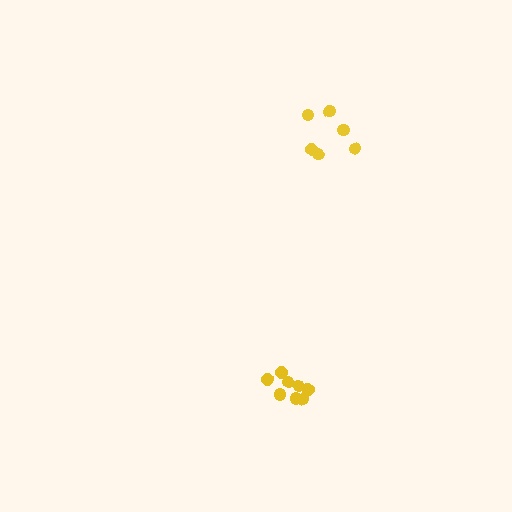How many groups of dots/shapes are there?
There are 2 groups.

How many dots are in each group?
Group 1: 6 dots, Group 2: 8 dots (14 total).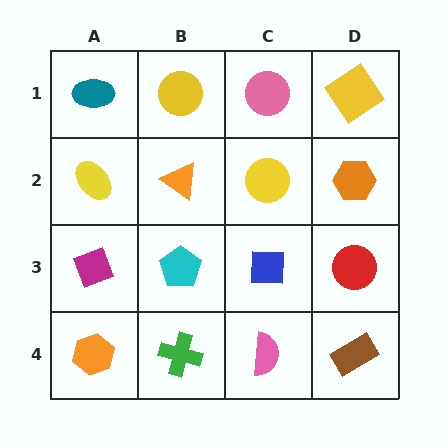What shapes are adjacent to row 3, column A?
A yellow ellipse (row 2, column A), an orange hexagon (row 4, column A), a cyan pentagon (row 3, column B).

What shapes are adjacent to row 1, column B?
An orange triangle (row 2, column B), a teal ellipse (row 1, column A), a pink circle (row 1, column C).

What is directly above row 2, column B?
A yellow circle.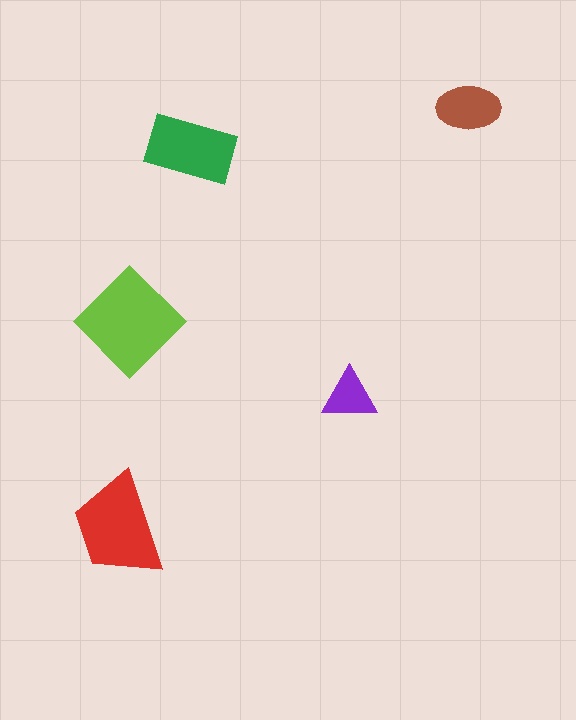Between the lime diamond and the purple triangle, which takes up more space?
The lime diamond.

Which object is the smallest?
The purple triangle.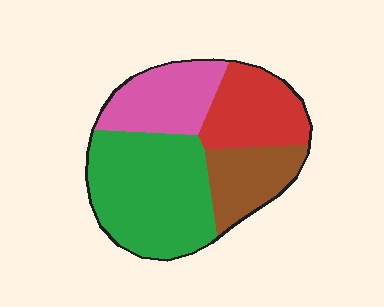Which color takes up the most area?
Green, at roughly 40%.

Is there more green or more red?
Green.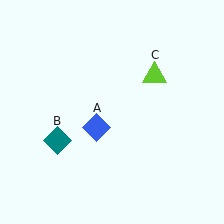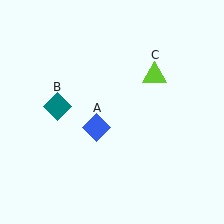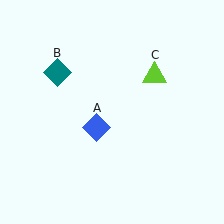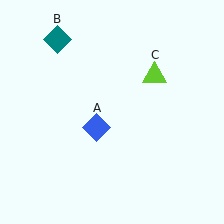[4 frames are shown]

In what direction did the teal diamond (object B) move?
The teal diamond (object B) moved up.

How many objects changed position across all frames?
1 object changed position: teal diamond (object B).